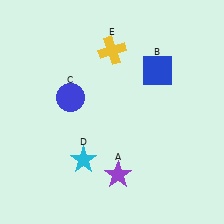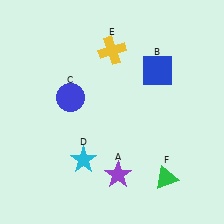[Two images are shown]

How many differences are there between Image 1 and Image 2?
There is 1 difference between the two images.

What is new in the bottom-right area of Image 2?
A green triangle (F) was added in the bottom-right area of Image 2.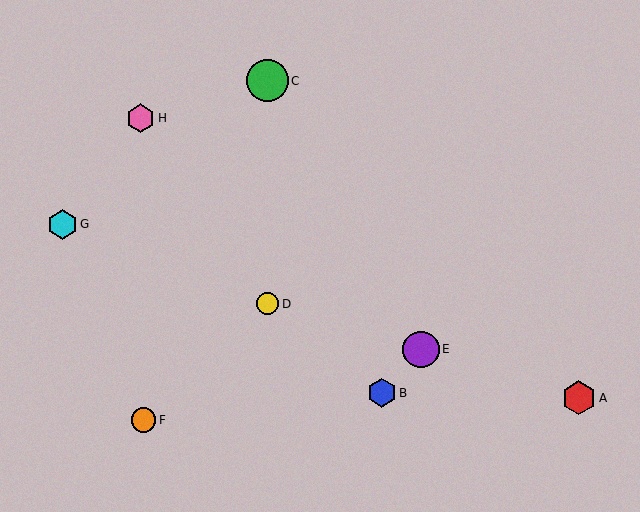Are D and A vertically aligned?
No, D is at x≈268 and A is at x≈579.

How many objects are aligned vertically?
2 objects (C, D) are aligned vertically.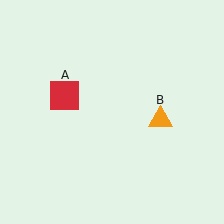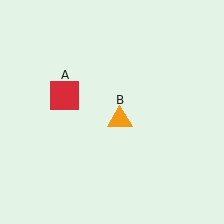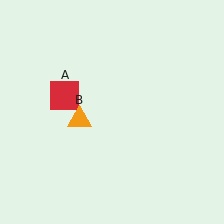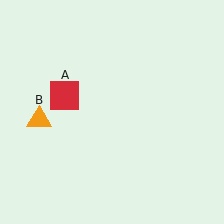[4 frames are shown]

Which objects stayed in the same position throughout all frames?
Red square (object A) remained stationary.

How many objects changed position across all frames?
1 object changed position: orange triangle (object B).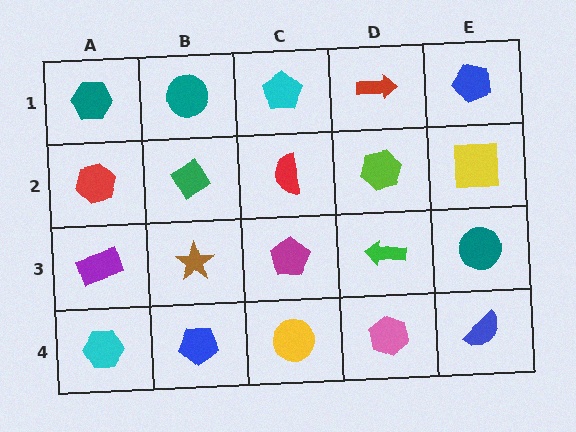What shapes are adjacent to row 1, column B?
A green diamond (row 2, column B), a teal hexagon (row 1, column A), a cyan pentagon (row 1, column C).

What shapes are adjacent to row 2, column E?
A blue pentagon (row 1, column E), a teal circle (row 3, column E), a lime hexagon (row 2, column D).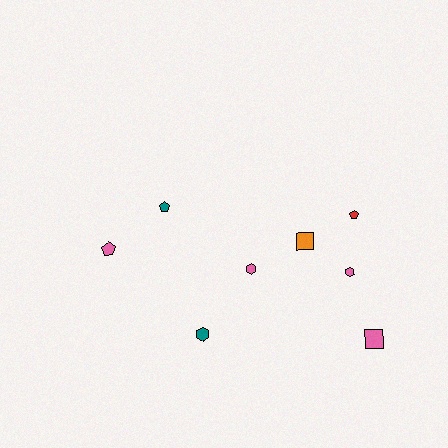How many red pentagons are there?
There is 1 red pentagon.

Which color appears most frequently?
Pink, with 4 objects.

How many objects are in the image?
There are 8 objects.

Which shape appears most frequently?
Pentagon, with 3 objects.